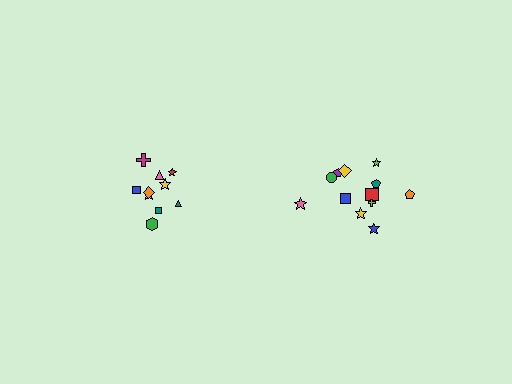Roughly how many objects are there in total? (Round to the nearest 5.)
Roughly 20 objects in total.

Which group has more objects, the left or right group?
The right group.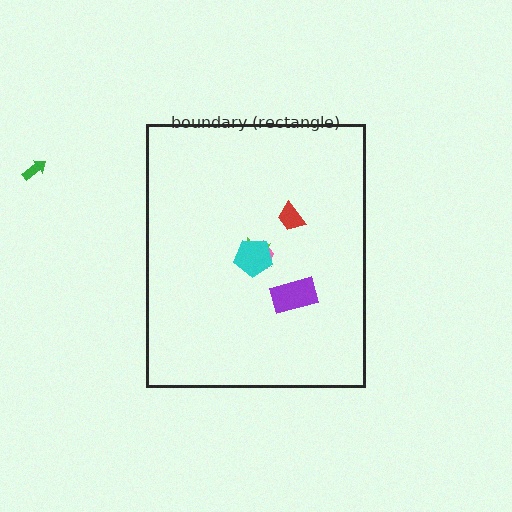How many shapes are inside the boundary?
5 inside, 1 outside.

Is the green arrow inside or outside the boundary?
Outside.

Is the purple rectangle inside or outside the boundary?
Inside.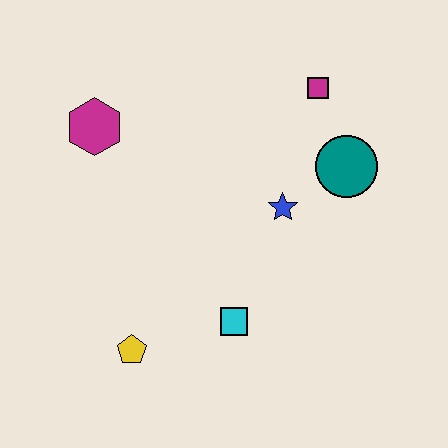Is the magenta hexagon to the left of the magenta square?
Yes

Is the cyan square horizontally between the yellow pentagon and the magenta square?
Yes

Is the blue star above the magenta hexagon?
No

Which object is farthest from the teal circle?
The yellow pentagon is farthest from the teal circle.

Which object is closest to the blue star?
The teal circle is closest to the blue star.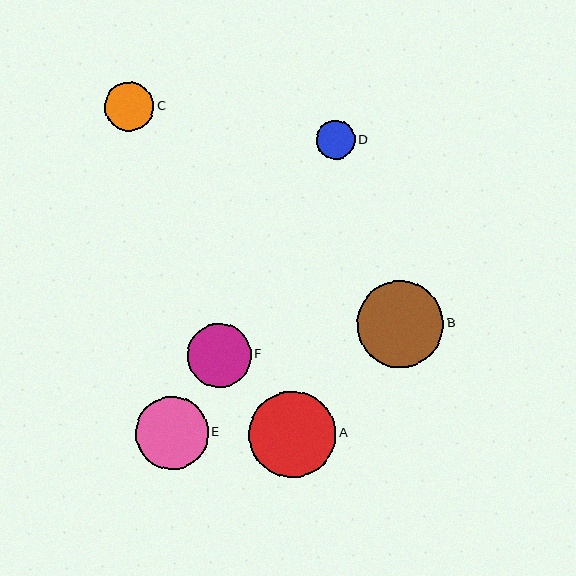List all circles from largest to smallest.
From largest to smallest: A, B, E, F, C, D.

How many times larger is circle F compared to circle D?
Circle F is approximately 1.6 times the size of circle D.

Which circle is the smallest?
Circle D is the smallest with a size of approximately 39 pixels.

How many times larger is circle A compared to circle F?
Circle A is approximately 1.4 times the size of circle F.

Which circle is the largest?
Circle A is the largest with a size of approximately 87 pixels.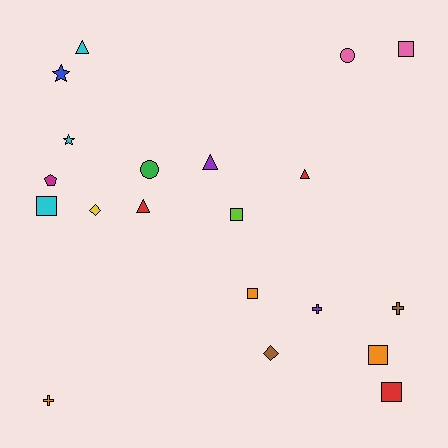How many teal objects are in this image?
There are no teal objects.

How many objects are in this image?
There are 20 objects.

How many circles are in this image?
There are 2 circles.